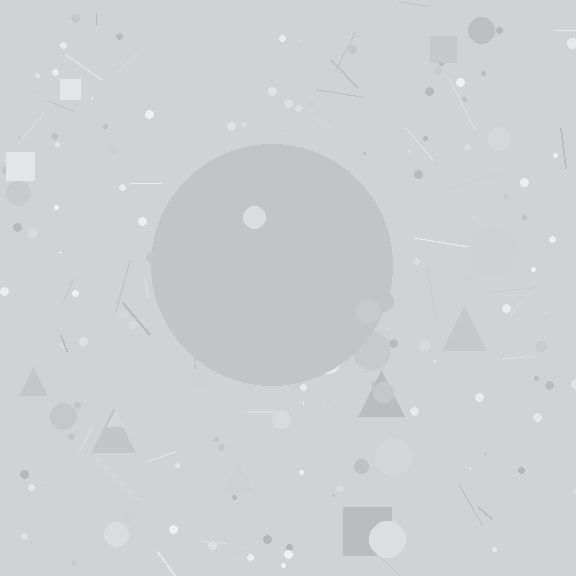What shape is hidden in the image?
A circle is hidden in the image.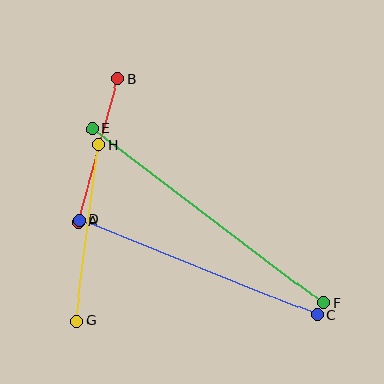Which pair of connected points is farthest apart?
Points E and F are farthest apart.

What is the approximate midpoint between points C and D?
The midpoint is at approximately (198, 267) pixels.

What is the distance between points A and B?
The distance is approximately 148 pixels.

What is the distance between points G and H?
The distance is approximately 177 pixels.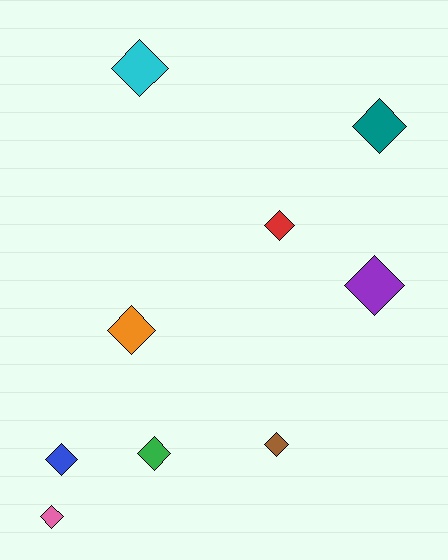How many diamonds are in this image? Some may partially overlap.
There are 9 diamonds.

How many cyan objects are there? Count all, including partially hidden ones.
There is 1 cyan object.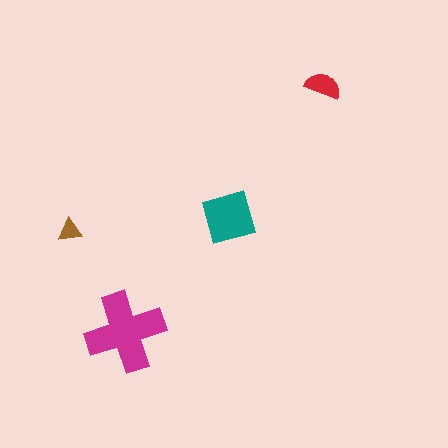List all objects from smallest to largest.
The brown triangle, the red semicircle, the teal square, the magenta cross.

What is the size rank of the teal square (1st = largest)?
2nd.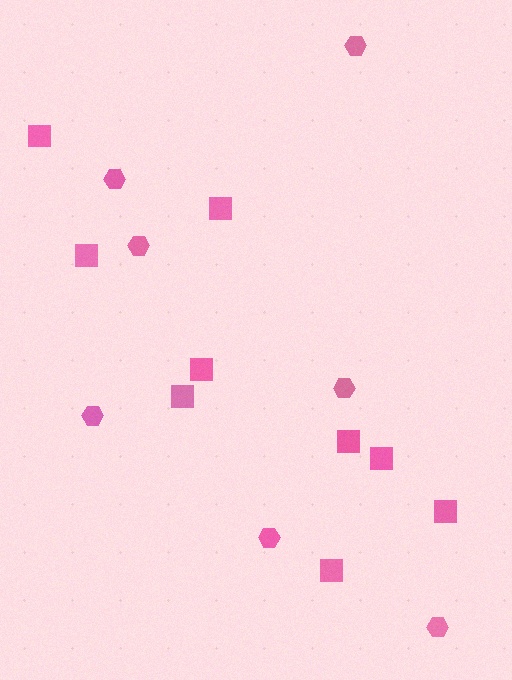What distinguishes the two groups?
There are 2 groups: one group of squares (9) and one group of hexagons (7).